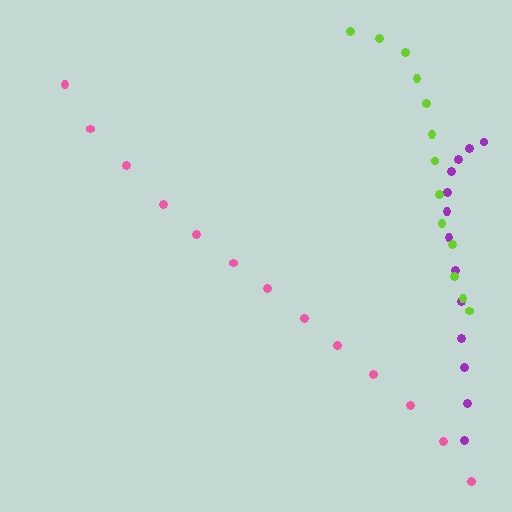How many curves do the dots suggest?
There are 3 distinct paths.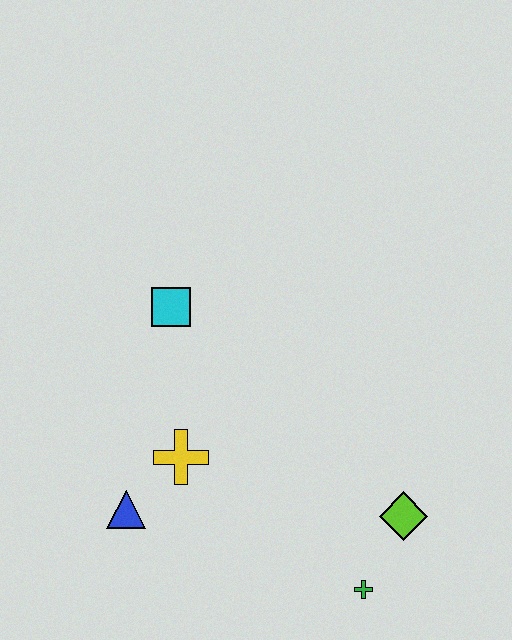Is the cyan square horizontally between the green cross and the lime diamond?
No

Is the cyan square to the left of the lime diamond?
Yes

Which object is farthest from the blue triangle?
The lime diamond is farthest from the blue triangle.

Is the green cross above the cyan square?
No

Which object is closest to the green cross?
The lime diamond is closest to the green cross.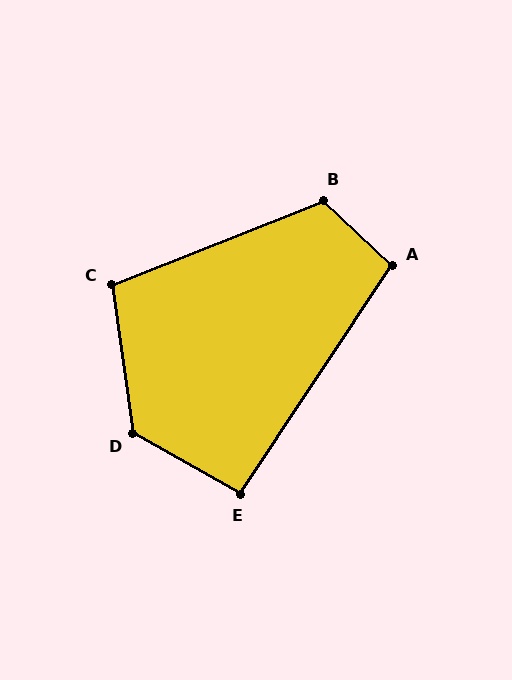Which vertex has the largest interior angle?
D, at approximately 127 degrees.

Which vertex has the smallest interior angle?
E, at approximately 94 degrees.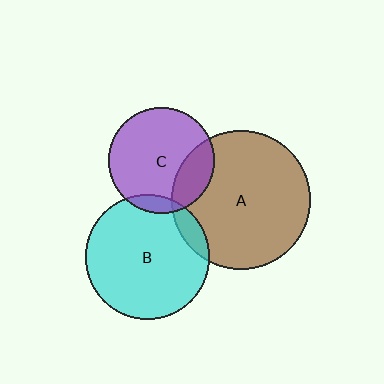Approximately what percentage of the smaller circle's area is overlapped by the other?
Approximately 10%.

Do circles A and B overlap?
Yes.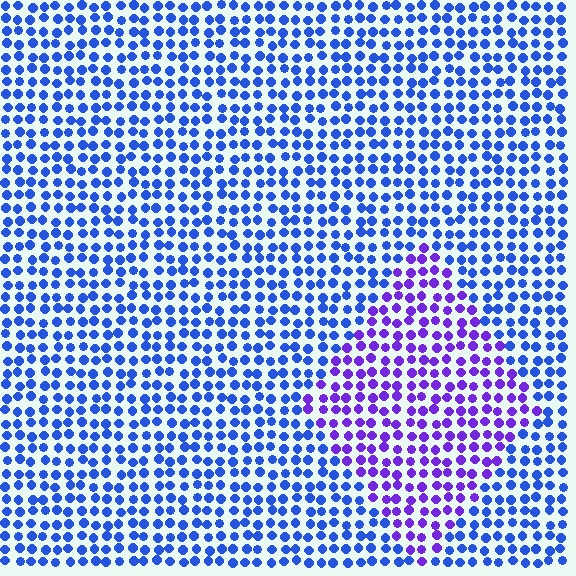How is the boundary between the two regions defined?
The boundary is defined purely by a slight shift in hue (about 41 degrees). Spacing, size, and orientation are identical on both sides.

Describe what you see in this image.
The image is filled with small blue elements in a uniform arrangement. A diamond-shaped region is visible where the elements are tinted to a slightly different hue, forming a subtle color boundary.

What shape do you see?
I see a diamond.